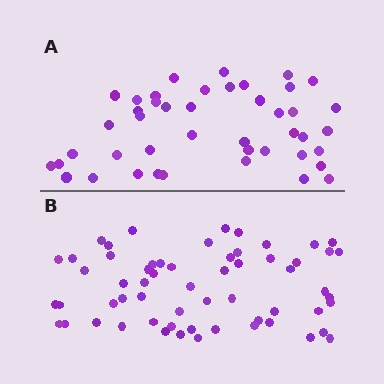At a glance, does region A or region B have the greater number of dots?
Region B (the bottom region) has more dots.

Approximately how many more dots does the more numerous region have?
Region B has approximately 15 more dots than region A.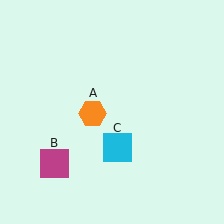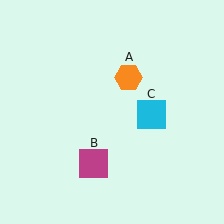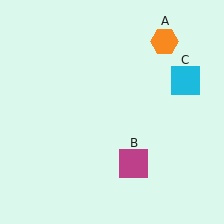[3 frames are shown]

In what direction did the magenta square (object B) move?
The magenta square (object B) moved right.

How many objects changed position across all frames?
3 objects changed position: orange hexagon (object A), magenta square (object B), cyan square (object C).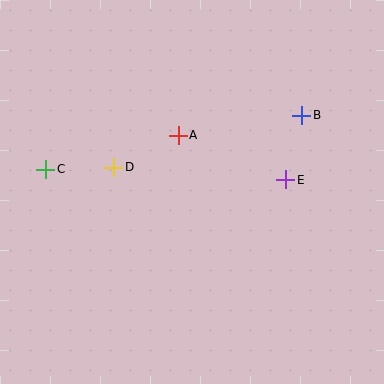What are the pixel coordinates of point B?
Point B is at (302, 115).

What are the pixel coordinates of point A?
Point A is at (178, 135).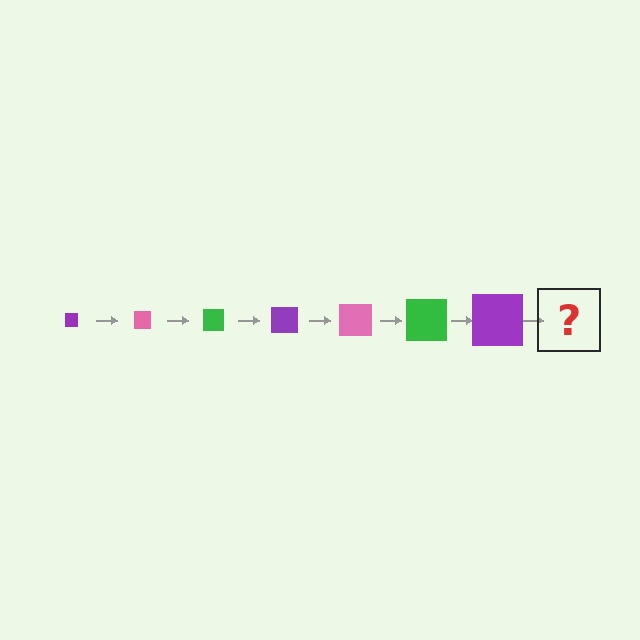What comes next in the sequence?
The next element should be a pink square, larger than the previous one.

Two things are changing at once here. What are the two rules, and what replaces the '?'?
The two rules are that the square grows larger each step and the color cycles through purple, pink, and green. The '?' should be a pink square, larger than the previous one.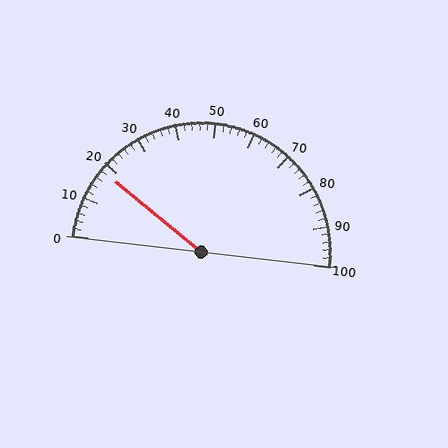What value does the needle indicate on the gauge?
The needle indicates approximately 18.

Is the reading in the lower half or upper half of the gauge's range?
The reading is in the lower half of the range (0 to 100).